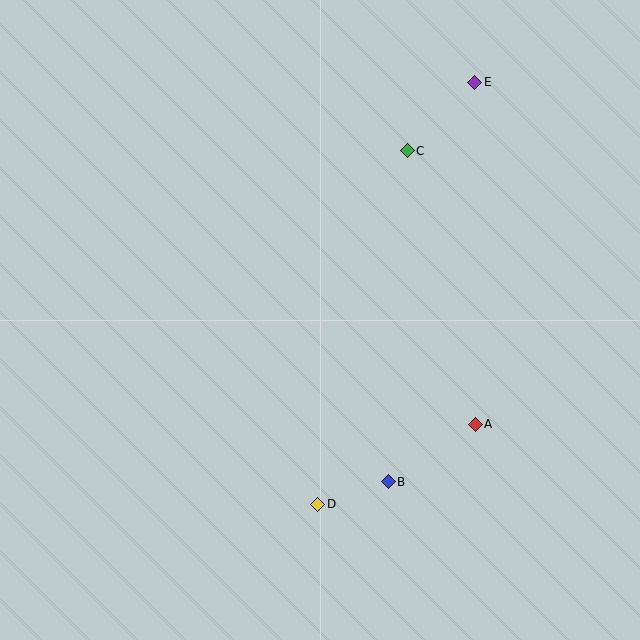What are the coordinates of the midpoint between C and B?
The midpoint between C and B is at (398, 316).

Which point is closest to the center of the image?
Point B at (388, 482) is closest to the center.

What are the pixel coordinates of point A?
Point A is at (475, 424).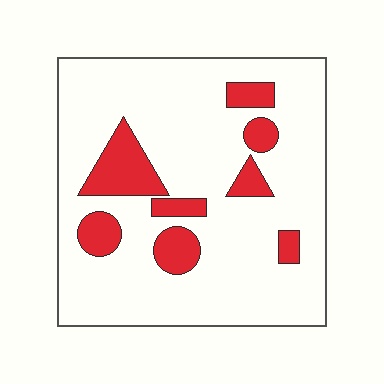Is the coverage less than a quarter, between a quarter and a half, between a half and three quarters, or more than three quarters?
Less than a quarter.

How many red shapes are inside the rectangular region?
8.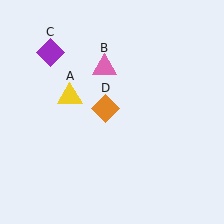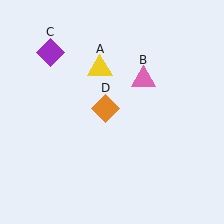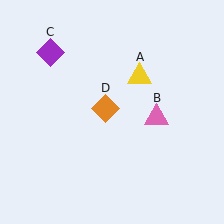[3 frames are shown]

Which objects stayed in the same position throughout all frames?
Purple diamond (object C) and orange diamond (object D) remained stationary.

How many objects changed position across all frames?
2 objects changed position: yellow triangle (object A), pink triangle (object B).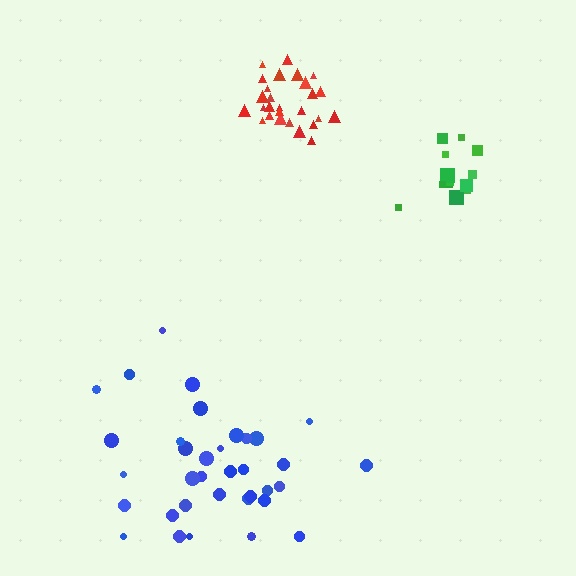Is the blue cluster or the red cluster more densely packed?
Red.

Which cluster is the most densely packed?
Red.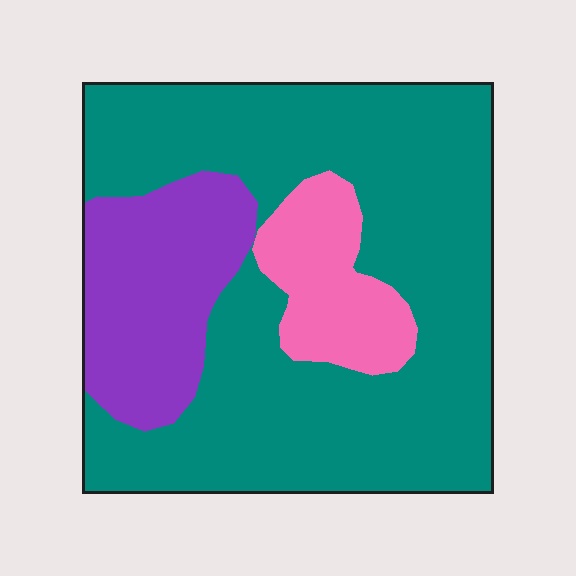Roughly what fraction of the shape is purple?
Purple takes up about one fifth (1/5) of the shape.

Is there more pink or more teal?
Teal.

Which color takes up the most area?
Teal, at roughly 70%.